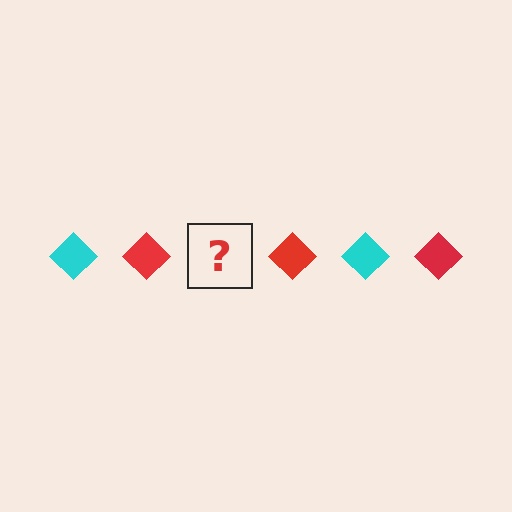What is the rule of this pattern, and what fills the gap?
The rule is that the pattern cycles through cyan, red diamonds. The gap should be filled with a cyan diamond.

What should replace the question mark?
The question mark should be replaced with a cyan diamond.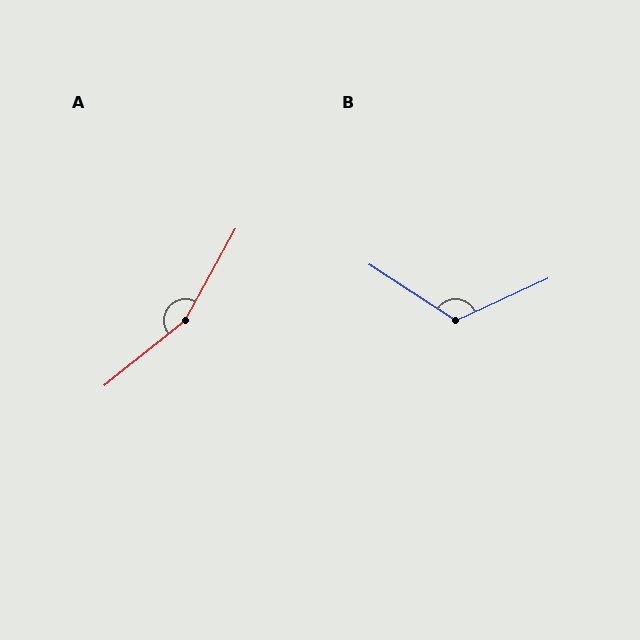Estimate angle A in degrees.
Approximately 158 degrees.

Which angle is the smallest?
B, at approximately 122 degrees.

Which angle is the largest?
A, at approximately 158 degrees.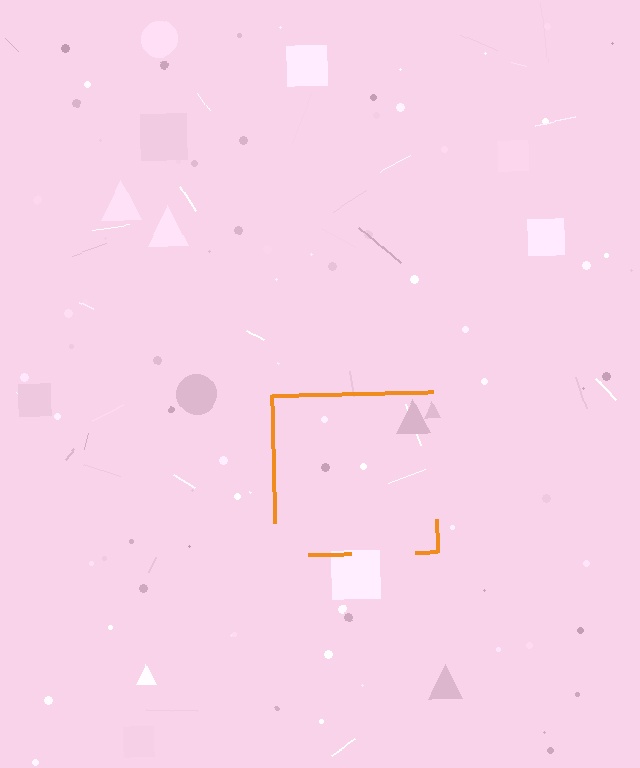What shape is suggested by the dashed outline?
The dashed outline suggests a square.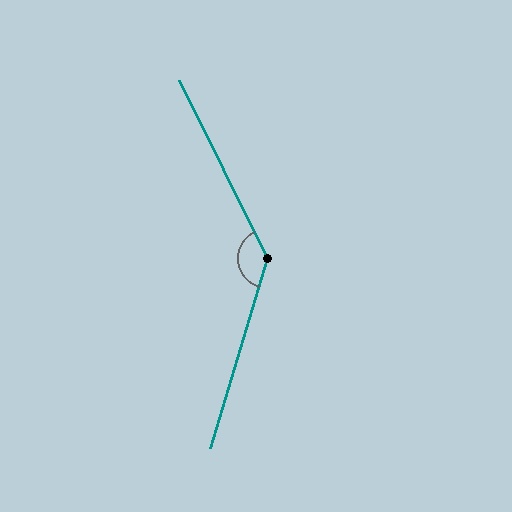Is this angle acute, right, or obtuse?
It is obtuse.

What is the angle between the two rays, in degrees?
Approximately 137 degrees.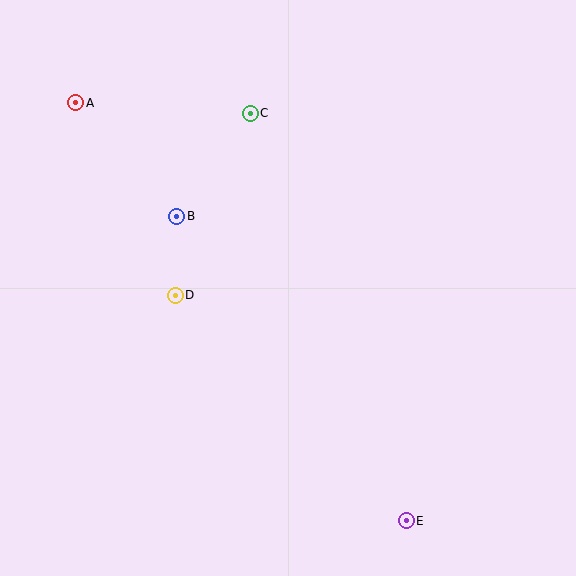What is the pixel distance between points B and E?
The distance between B and E is 381 pixels.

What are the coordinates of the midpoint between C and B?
The midpoint between C and B is at (213, 165).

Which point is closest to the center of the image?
Point D at (175, 295) is closest to the center.